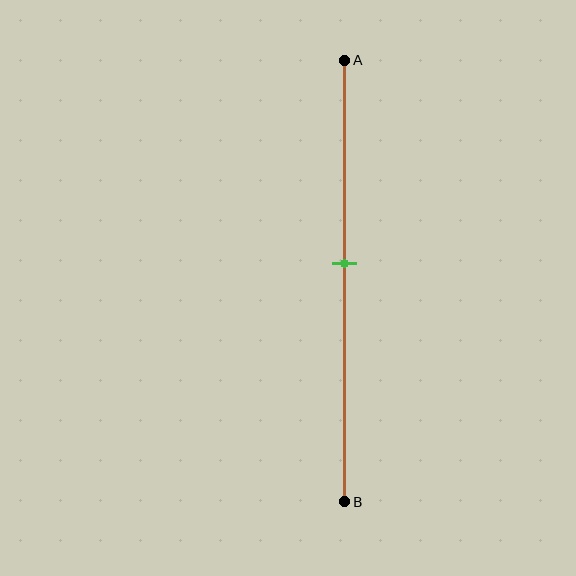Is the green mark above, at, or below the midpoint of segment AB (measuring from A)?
The green mark is above the midpoint of segment AB.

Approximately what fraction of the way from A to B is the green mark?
The green mark is approximately 45% of the way from A to B.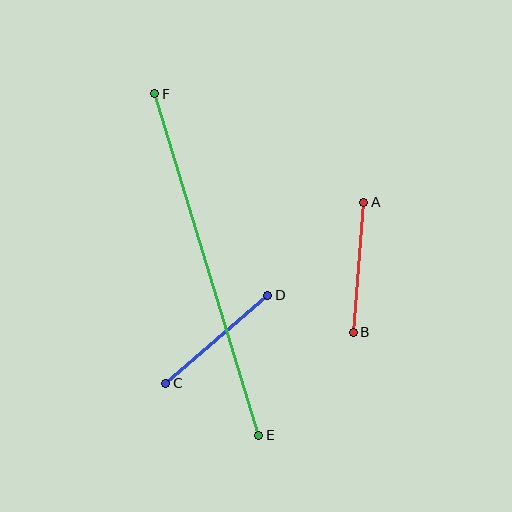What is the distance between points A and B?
The distance is approximately 131 pixels.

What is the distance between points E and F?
The distance is approximately 357 pixels.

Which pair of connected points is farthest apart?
Points E and F are farthest apart.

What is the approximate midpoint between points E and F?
The midpoint is at approximately (207, 264) pixels.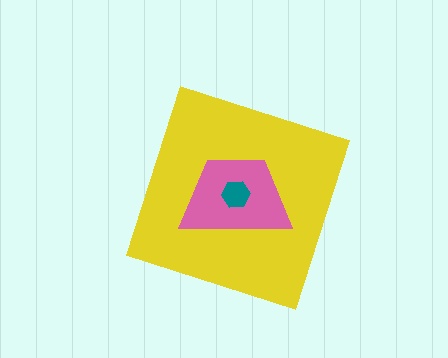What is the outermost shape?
The yellow diamond.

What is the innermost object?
The teal hexagon.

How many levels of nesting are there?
3.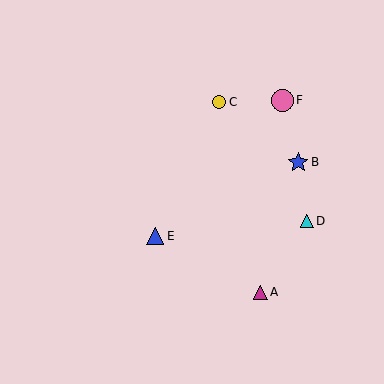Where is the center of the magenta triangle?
The center of the magenta triangle is at (260, 292).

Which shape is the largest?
The pink circle (labeled F) is the largest.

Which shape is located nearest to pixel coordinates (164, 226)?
The blue triangle (labeled E) at (155, 236) is nearest to that location.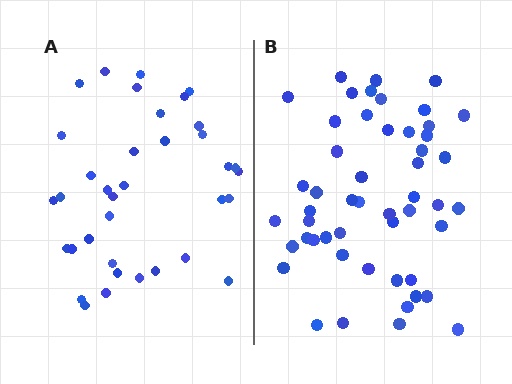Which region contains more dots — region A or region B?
Region B (the right region) has more dots.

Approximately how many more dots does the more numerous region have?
Region B has approximately 15 more dots than region A.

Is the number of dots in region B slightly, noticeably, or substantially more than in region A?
Region B has noticeably more, but not dramatically so. The ratio is roughly 1.4 to 1.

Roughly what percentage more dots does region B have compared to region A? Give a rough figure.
About 40% more.